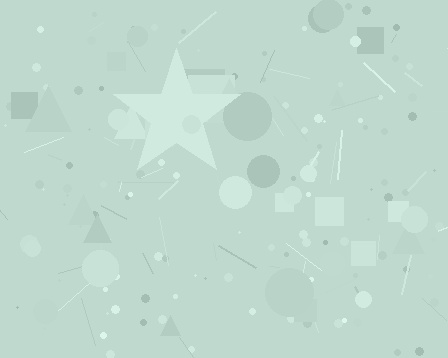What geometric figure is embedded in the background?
A star is embedded in the background.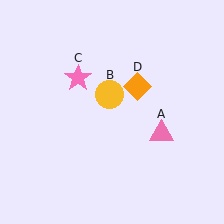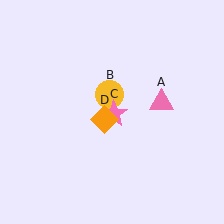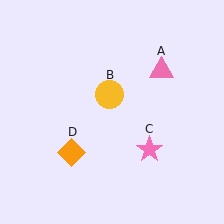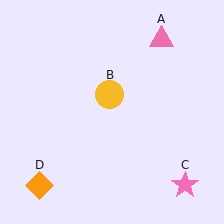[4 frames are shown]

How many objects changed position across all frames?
3 objects changed position: pink triangle (object A), pink star (object C), orange diamond (object D).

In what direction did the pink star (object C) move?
The pink star (object C) moved down and to the right.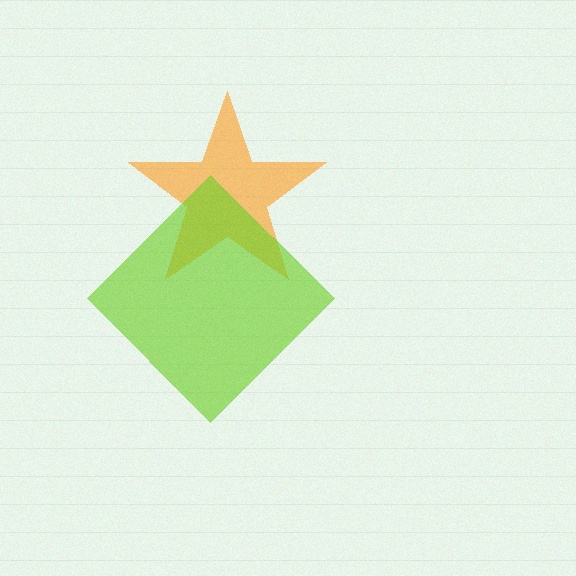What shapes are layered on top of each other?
The layered shapes are: an orange star, a lime diamond.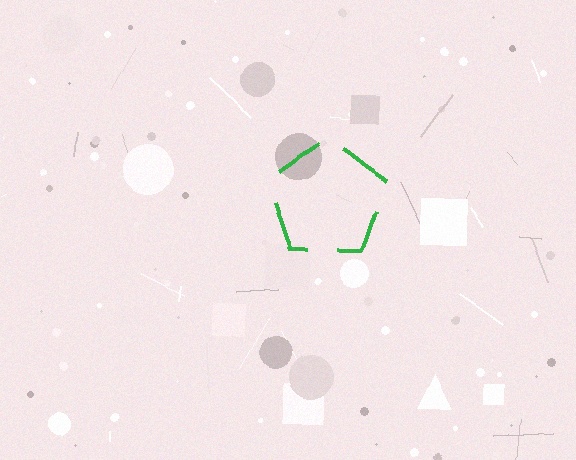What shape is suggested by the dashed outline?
The dashed outline suggests a pentagon.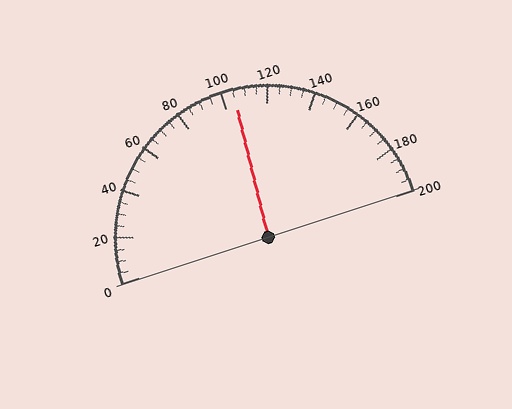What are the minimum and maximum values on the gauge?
The gauge ranges from 0 to 200.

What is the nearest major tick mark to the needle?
The nearest major tick mark is 100.